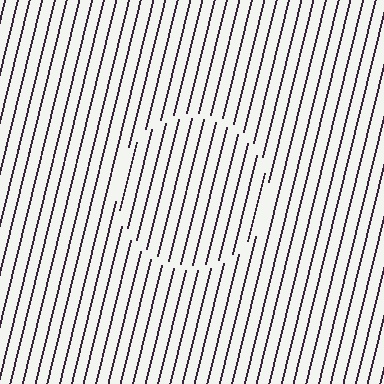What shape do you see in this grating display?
An illusory circle. The interior of the shape contains the same grating, shifted by half a period — the contour is defined by the phase discontinuity where line-ends from the inner and outer gratings abut.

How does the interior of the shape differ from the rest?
The interior of the shape contains the same grating, shifted by half a period — the contour is defined by the phase discontinuity where line-ends from the inner and outer gratings abut.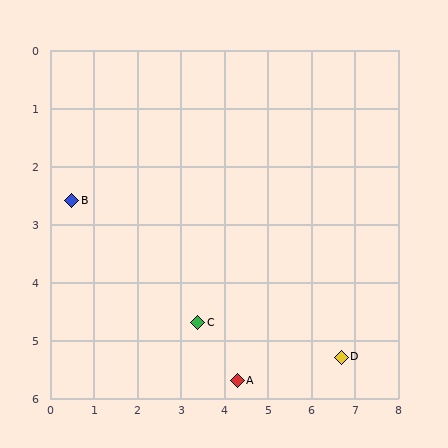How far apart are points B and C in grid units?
Points B and C are about 3.6 grid units apart.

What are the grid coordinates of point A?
Point A is at approximately (4.3, 5.7).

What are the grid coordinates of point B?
Point B is at approximately (0.5, 2.6).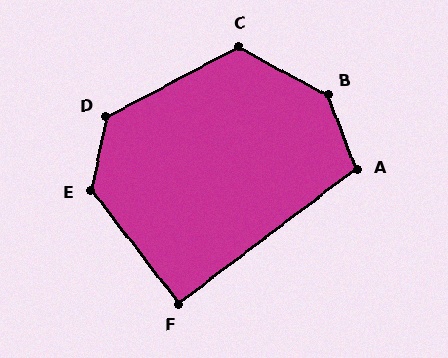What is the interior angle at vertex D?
Approximately 129 degrees (obtuse).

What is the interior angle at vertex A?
Approximately 106 degrees (obtuse).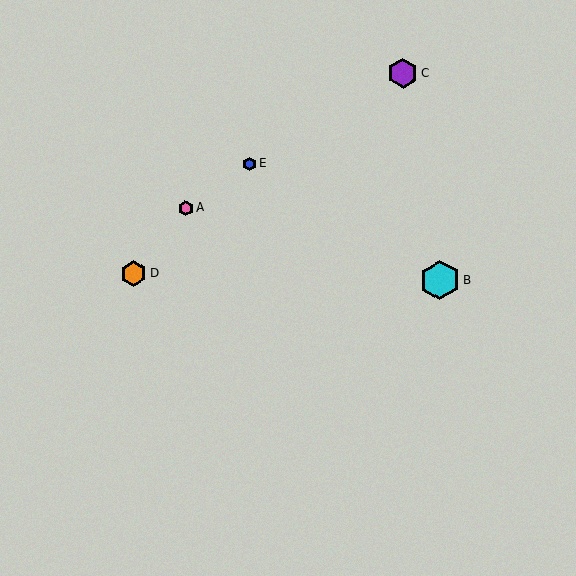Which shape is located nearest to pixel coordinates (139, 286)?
The orange hexagon (labeled D) at (133, 273) is nearest to that location.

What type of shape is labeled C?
Shape C is a purple hexagon.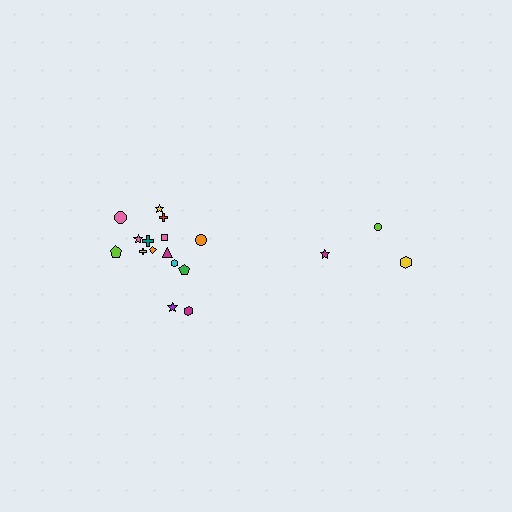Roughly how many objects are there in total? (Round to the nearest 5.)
Roughly 20 objects in total.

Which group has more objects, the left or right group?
The left group.